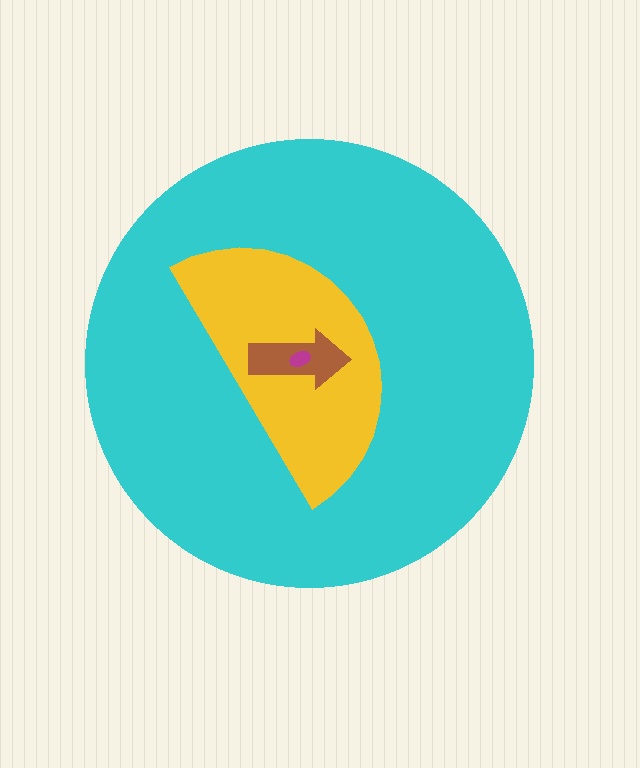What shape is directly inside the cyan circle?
The yellow semicircle.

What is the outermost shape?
The cyan circle.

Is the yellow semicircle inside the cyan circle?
Yes.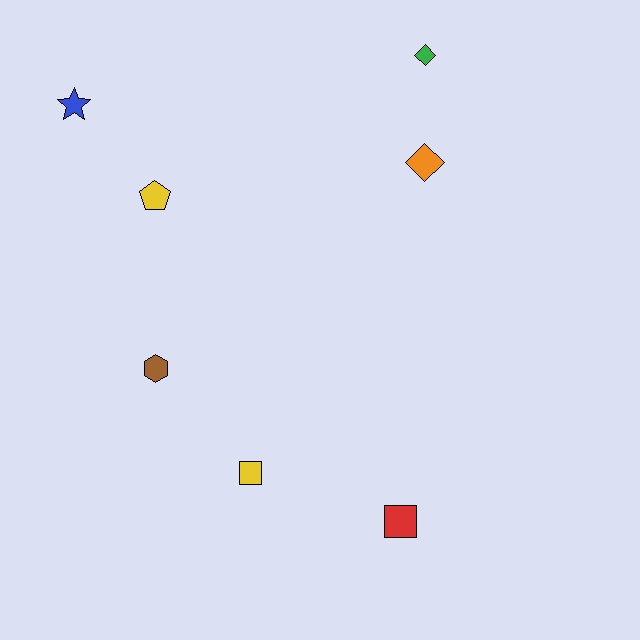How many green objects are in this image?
There is 1 green object.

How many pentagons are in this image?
There is 1 pentagon.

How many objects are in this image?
There are 7 objects.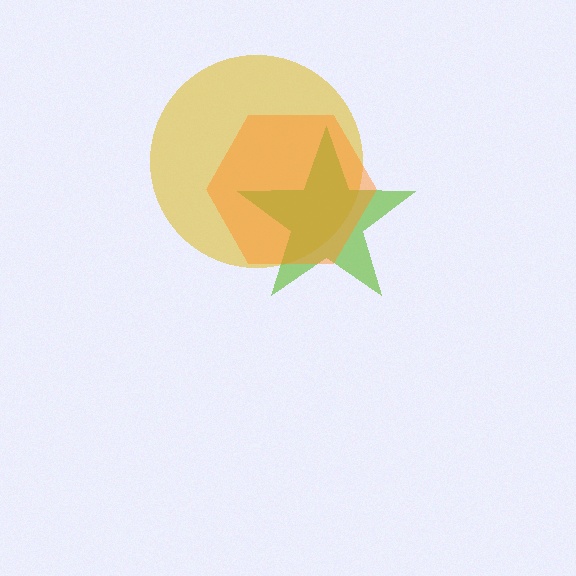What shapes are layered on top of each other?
The layered shapes are: a yellow circle, a lime star, an orange hexagon.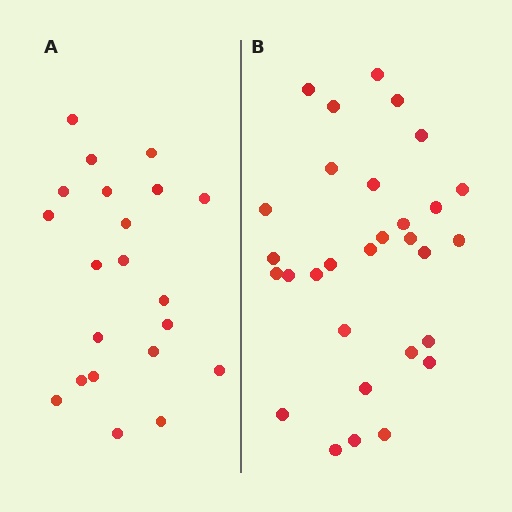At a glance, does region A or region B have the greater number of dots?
Region B (the right region) has more dots.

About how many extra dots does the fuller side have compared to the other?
Region B has roughly 8 or so more dots than region A.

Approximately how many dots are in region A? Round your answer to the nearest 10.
About 20 dots. (The exact count is 21, which rounds to 20.)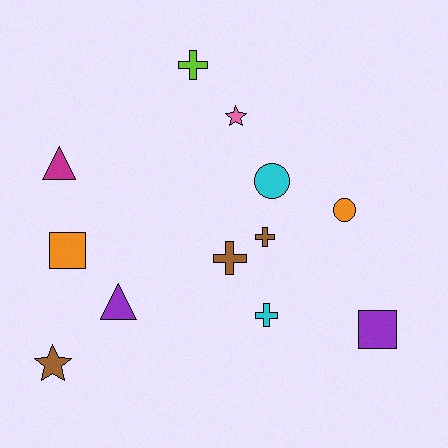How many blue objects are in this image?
There are no blue objects.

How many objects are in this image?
There are 12 objects.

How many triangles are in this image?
There are 2 triangles.